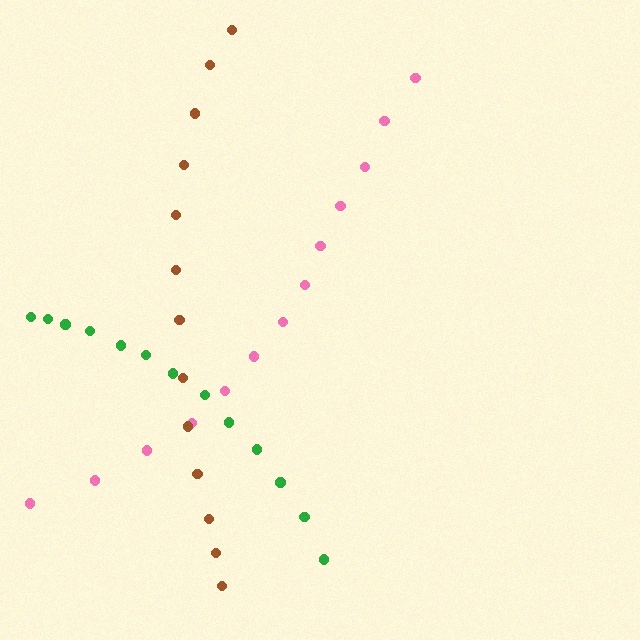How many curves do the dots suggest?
There are 3 distinct paths.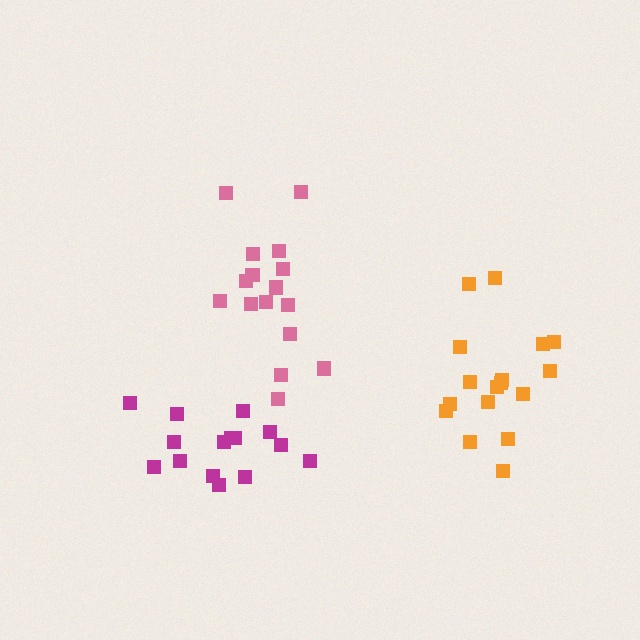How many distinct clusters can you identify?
There are 3 distinct clusters.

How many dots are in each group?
Group 1: 15 dots, Group 2: 16 dots, Group 3: 17 dots (48 total).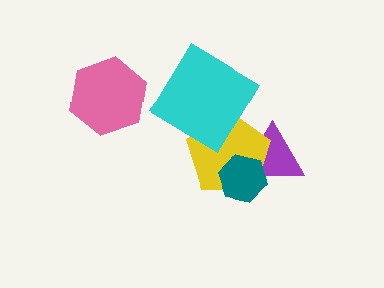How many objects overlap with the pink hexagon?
0 objects overlap with the pink hexagon.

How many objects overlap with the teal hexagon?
2 objects overlap with the teal hexagon.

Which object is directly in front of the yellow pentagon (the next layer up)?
The teal hexagon is directly in front of the yellow pentagon.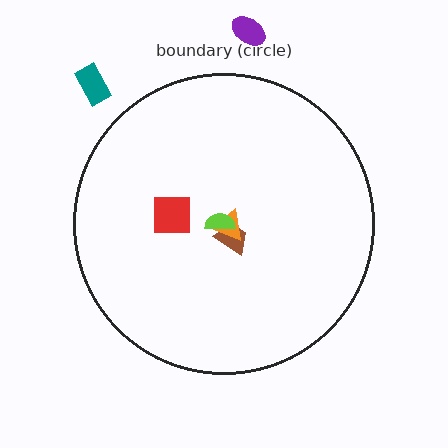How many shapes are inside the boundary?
4 inside, 2 outside.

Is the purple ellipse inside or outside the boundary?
Outside.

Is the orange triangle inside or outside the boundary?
Inside.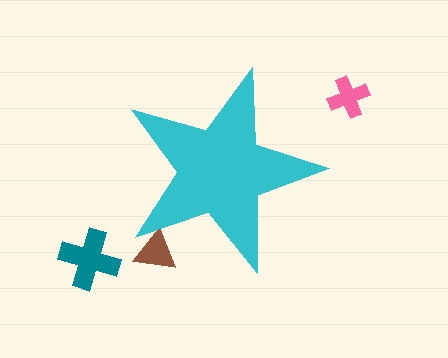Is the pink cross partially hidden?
No, the pink cross is fully visible.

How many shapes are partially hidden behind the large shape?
1 shape is partially hidden.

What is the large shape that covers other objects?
A cyan star.